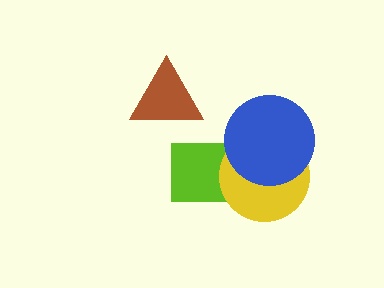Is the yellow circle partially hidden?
Yes, it is partially covered by another shape.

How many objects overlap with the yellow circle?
2 objects overlap with the yellow circle.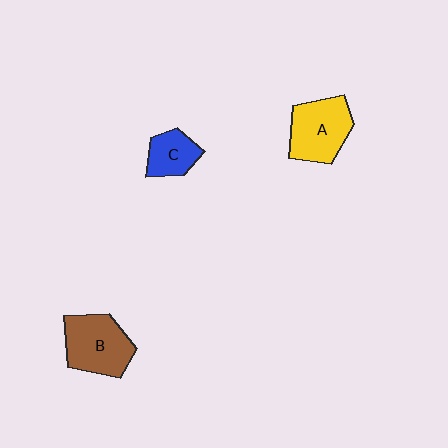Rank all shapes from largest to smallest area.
From largest to smallest: B (brown), A (yellow), C (blue).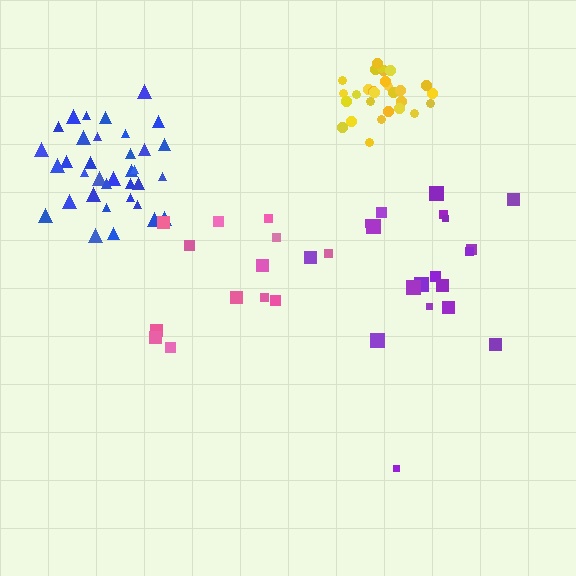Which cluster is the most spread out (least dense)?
Purple.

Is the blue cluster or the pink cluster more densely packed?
Blue.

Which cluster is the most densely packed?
Yellow.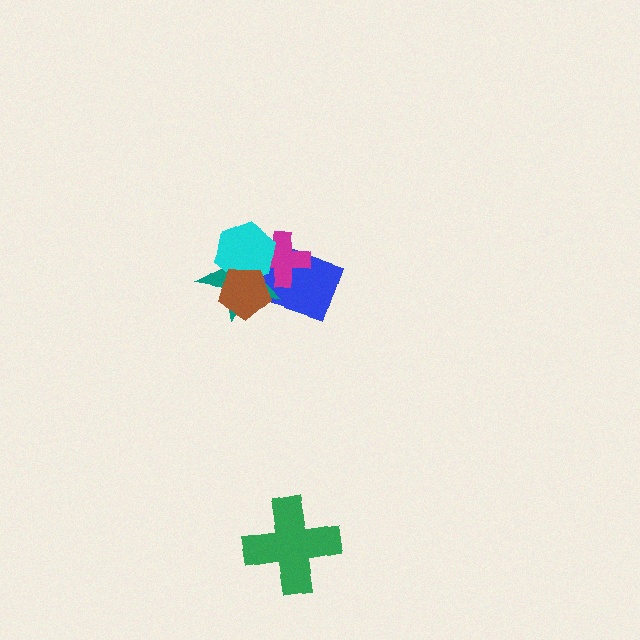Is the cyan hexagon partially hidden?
Yes, it is partially covered by another shape.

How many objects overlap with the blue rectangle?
4 objects overlap with the blue rectangle.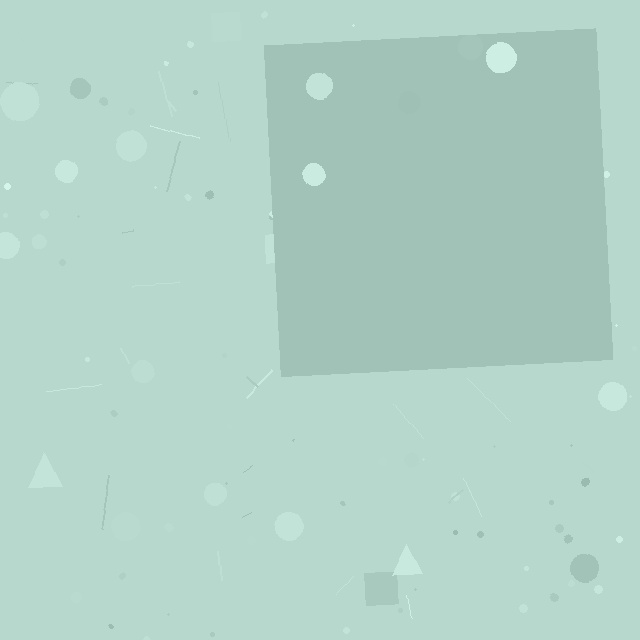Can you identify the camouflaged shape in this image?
The camouflaged shape is a square.